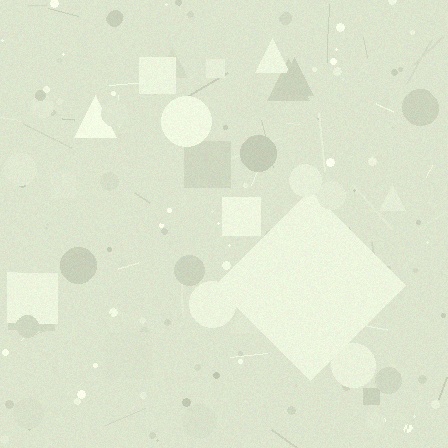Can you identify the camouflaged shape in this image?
The camouflaged shape is a diamond.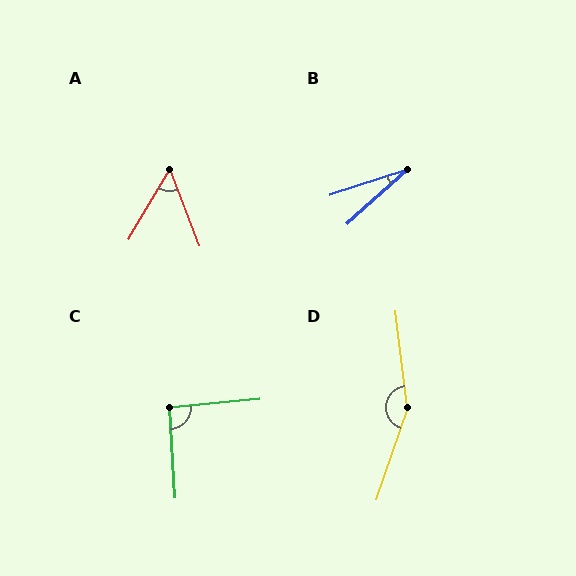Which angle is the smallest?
B, at approximately 24 degrees.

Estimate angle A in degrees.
Approximately 52 degrees.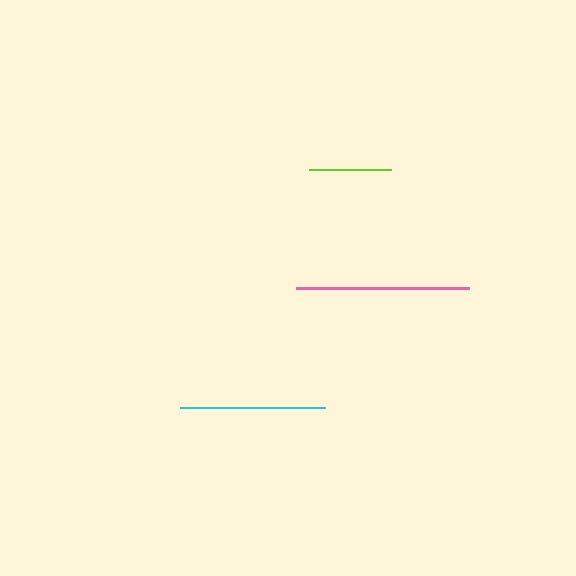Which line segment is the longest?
The pink line is the longest at approximately 173 pixels.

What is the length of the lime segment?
The lime segment is approximately 82 pixels long.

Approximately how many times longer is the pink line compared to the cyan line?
The pink line is approximately 1.2 times the length of the cyan line.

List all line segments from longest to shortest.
From longest to shortest: pink, cyan, lime.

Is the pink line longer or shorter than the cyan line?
The pink line is longer than the cyan line.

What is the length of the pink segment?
The pink segment is approximately 173 pixels long.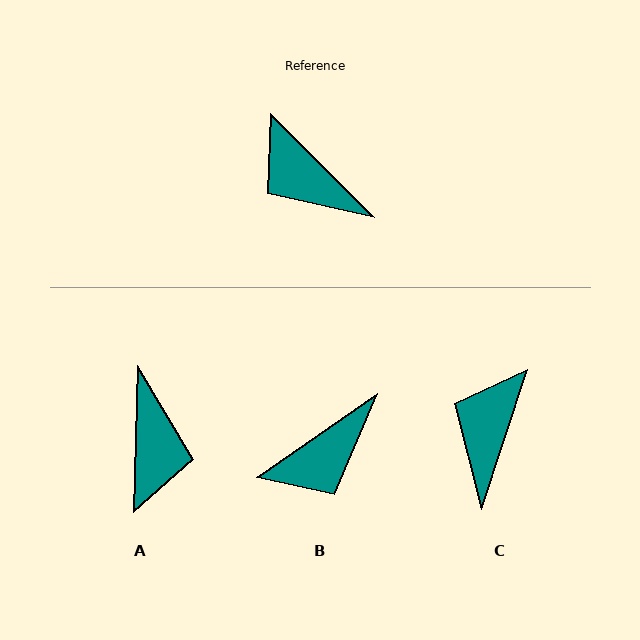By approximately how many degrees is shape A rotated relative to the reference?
Approximately 134 degrees counter-clockwise.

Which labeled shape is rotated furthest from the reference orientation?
A, about 134 degrees away.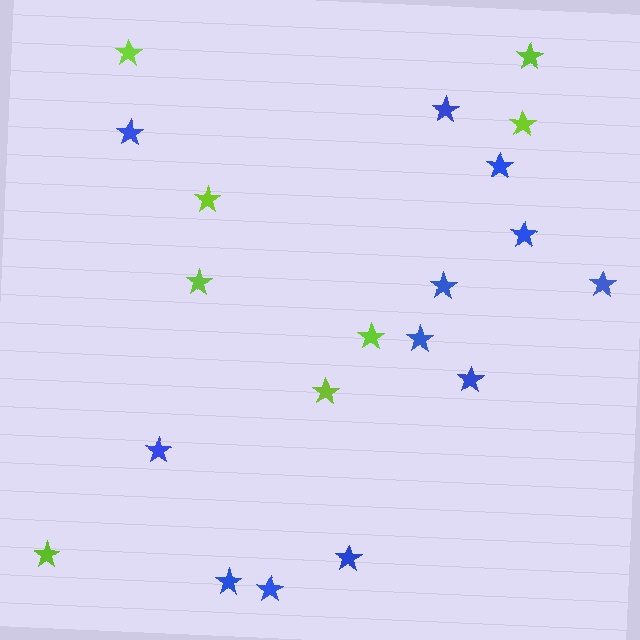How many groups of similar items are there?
There are 2 groups: one group of lime stars (8) and one group of blue stars (12).